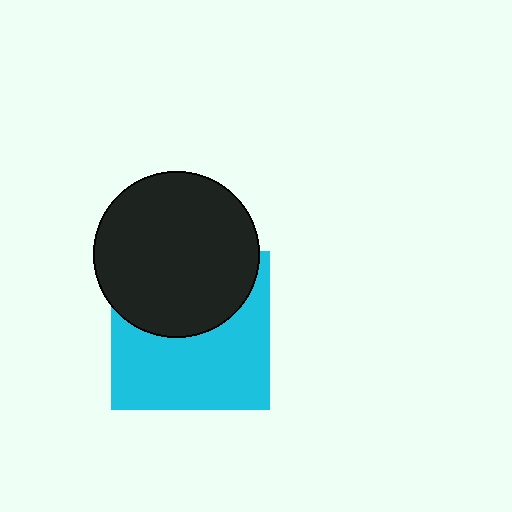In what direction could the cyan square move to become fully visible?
The cyan square could move down. That would shift it out from behind the black circle entirely.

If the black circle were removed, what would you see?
You would see the complete cyan square.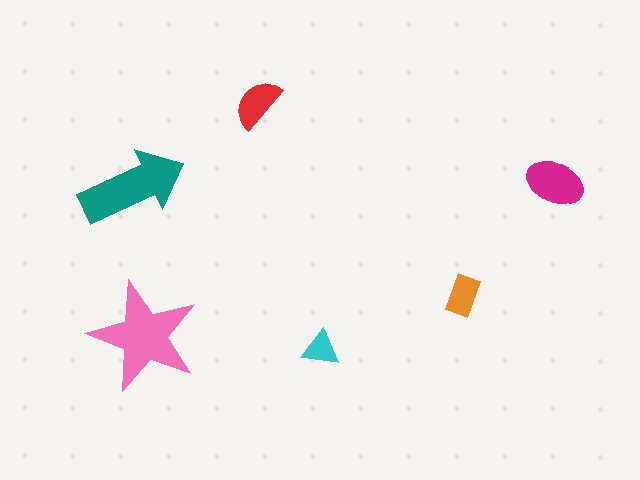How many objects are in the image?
There are 6 objects in the image.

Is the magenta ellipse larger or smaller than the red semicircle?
Larger.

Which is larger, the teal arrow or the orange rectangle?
The teal arrow.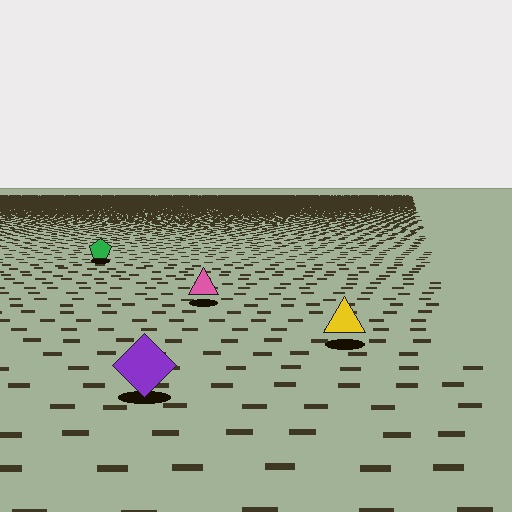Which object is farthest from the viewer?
The green pentagon is farthest from the viewer. It appears smaller and the ground texture around it is denser.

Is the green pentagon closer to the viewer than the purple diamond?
No. The purple diamond is closer — you can tell from the texture gradient: the ground texture is coarser near it.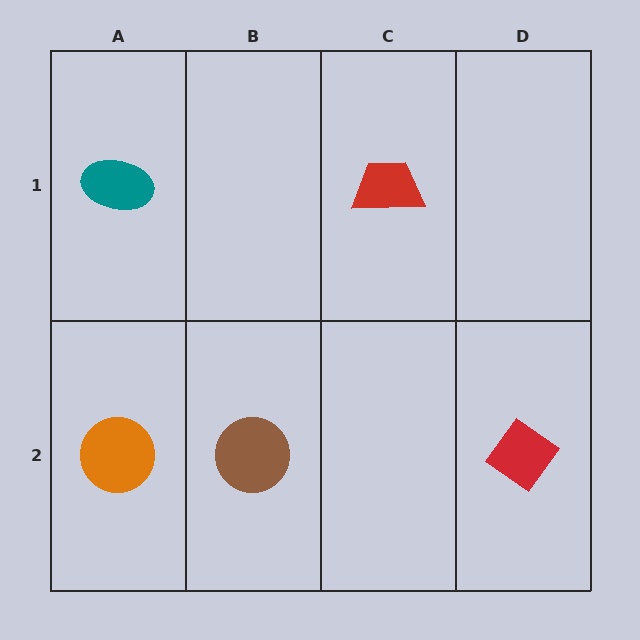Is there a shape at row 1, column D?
No, that cell is empty.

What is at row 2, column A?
An orange circle.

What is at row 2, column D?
A red diamond.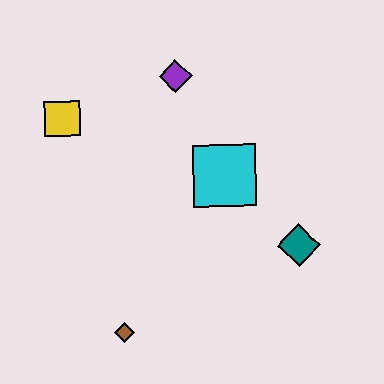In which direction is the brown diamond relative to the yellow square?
The brown diamond is below the yellow square.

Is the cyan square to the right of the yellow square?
Yes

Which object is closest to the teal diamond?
The cyan square is closest to the teal diamond.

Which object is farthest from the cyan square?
The brown diamond is farthest from the cyan square.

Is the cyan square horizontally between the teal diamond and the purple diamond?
Yes